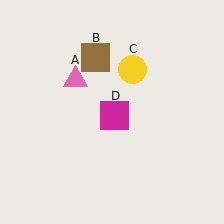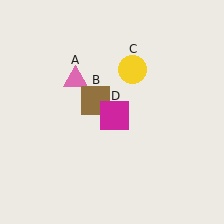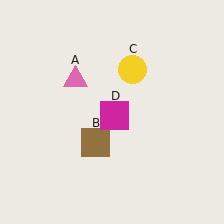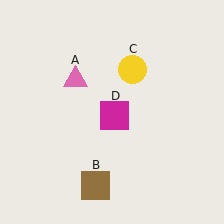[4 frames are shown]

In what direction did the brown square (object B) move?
The brown square (object B) moved down.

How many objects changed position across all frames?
1 object changed position: brown square (object B).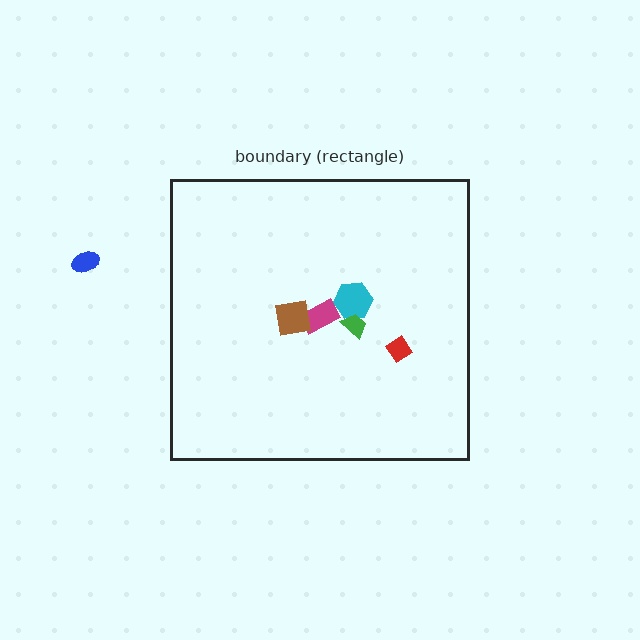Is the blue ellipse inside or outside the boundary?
Outside.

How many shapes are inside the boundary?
5 inside, 1 outside.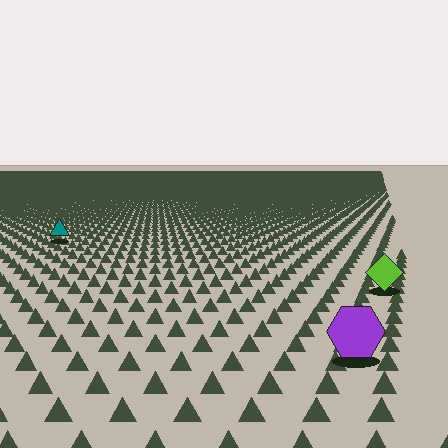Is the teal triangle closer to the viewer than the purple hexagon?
No. The purple hexagon is closer — you can tell from the texture gradient: the ground texture is coarser near it.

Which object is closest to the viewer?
The purple hexagon is closest. The texture marks near it are larger and more spread out.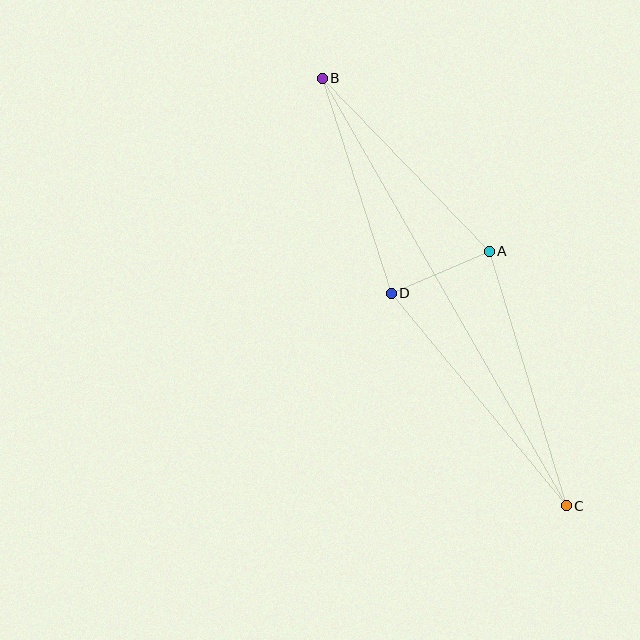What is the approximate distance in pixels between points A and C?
The distance between A and C is approximately 266 pixels.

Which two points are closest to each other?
Points A and D are closest to each other.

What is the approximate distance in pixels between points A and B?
The distance between A and B is approximately 241 pixels.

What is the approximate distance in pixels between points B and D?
The distance between B and D is approximately 226 pixels.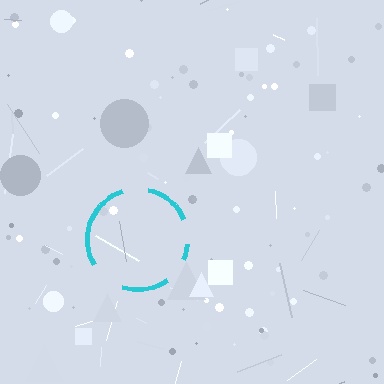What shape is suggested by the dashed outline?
The dashed outline suggests a circle.